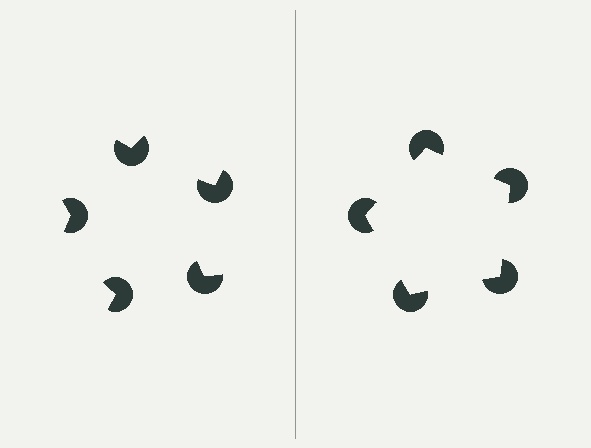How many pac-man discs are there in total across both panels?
10 — 5 on each side.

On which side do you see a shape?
An illusory pentagon appears on the right side. On the left side the wedge cuts are rotated, so no coherent shape forms.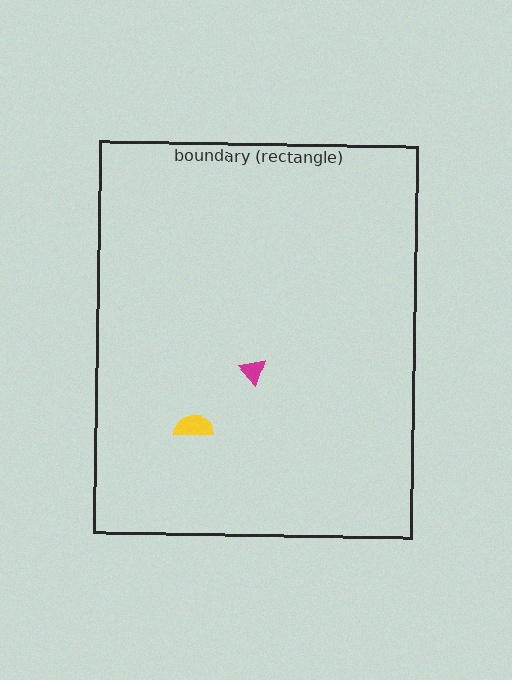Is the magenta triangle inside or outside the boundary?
Inside.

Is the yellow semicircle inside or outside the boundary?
Inside.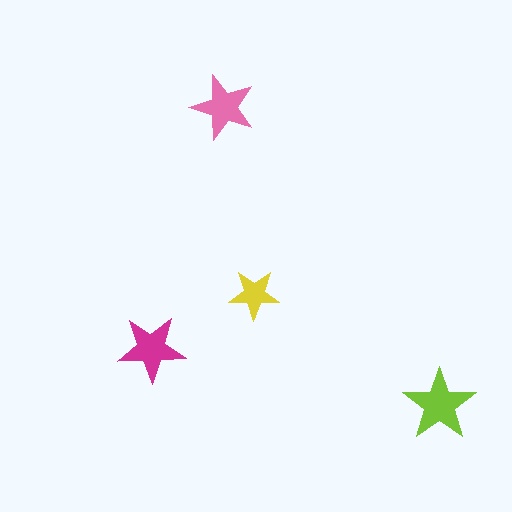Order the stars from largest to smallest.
the lime one, the magenta one, the pink one, the yellow one.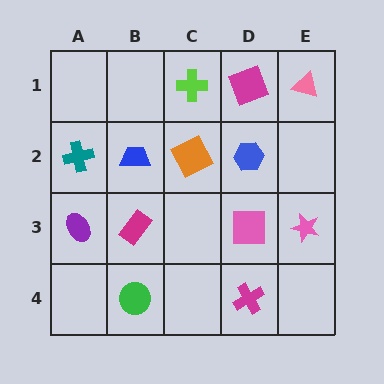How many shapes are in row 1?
3 shapes.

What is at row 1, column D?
A magenta square.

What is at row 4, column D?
A magenta cross.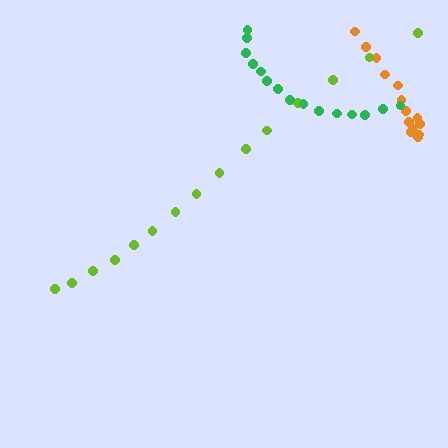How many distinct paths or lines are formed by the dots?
There are 3 distinct paths.